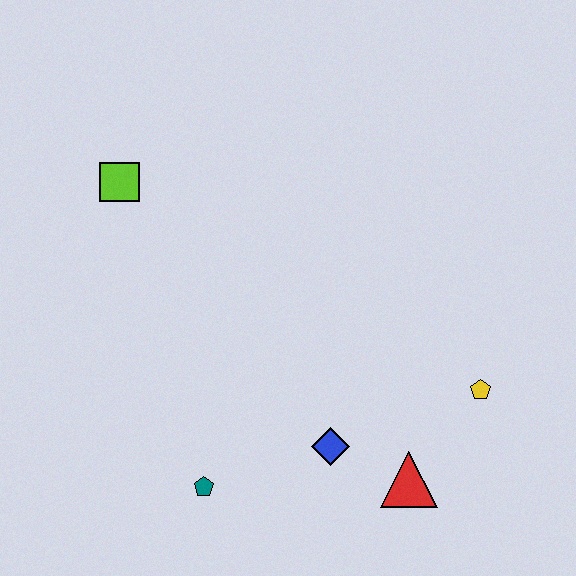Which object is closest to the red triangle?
The blue diamond is closest to the red triangle.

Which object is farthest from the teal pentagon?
The lime square is farthest from the teal pentagon.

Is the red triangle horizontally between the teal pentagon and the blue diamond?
No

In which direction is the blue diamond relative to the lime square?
The blue diamond is below the lime square.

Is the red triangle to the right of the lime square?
Yes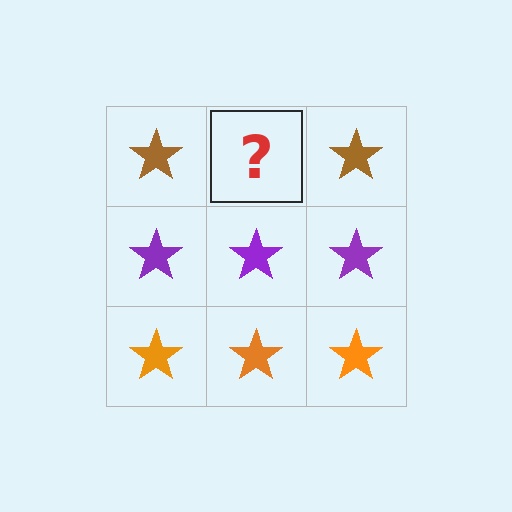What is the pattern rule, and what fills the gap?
The rule is that each row has a consistent color. The gap should be filled with a brown star.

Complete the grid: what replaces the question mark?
The question mark should be replaced with a brown star.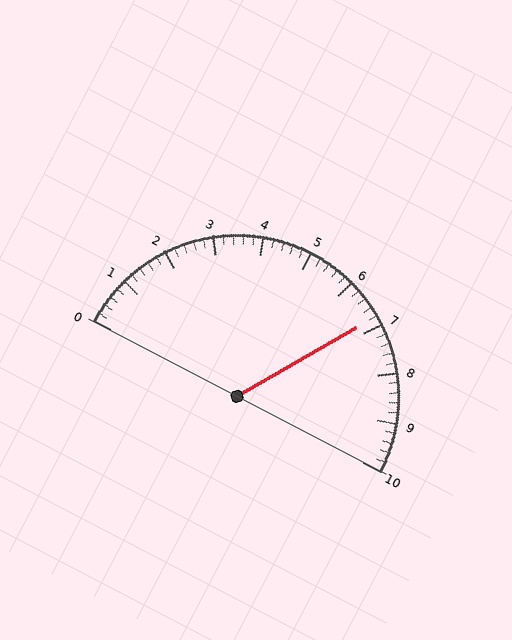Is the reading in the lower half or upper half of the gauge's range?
The reading is in the upper half of the range (0 to 10).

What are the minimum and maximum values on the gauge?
The gauge ranges from 0 to 10.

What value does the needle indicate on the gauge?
The needle indicates approximately 6.8.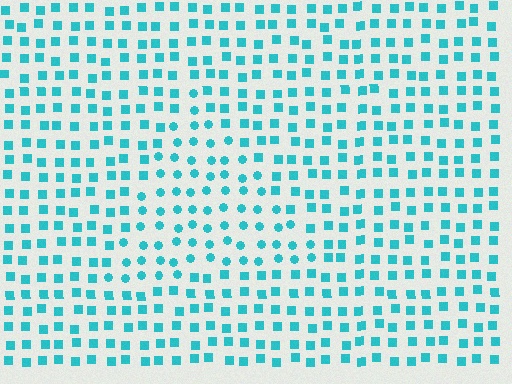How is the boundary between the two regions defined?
The boundary is defined by a change in element shape: circles inside vs. squares outside. All elements share the same color and spacing.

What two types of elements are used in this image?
The image uses circles inside the triangle region and squares outside it.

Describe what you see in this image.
The image is filled with small cyan elements arranged in a uniform grid. A triangle-shaped region contains circles, while the surrounding area contains squares. The boundary is defined purely by the change in element shape.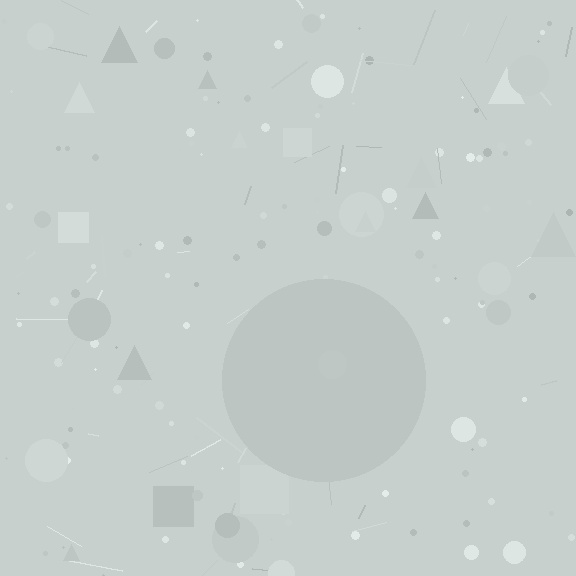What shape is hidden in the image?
A circle is hidden in the image.